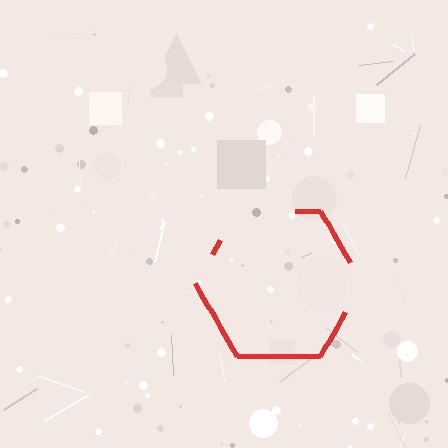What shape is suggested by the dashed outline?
The dashed outline suggests a hexagon.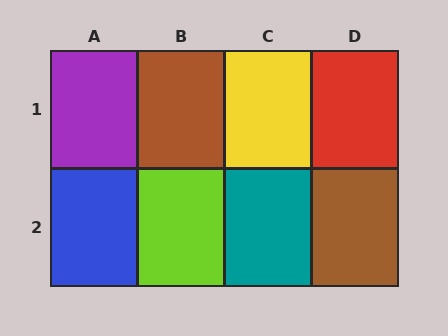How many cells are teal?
1 cell is teal.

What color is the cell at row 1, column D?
Red.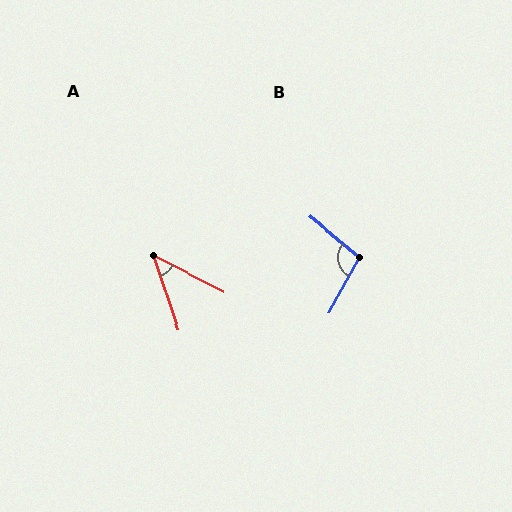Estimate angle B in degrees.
Approximately 100 degrees.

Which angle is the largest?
B, at approximately 100 degrees.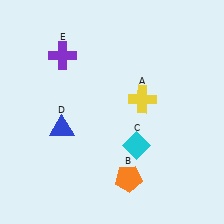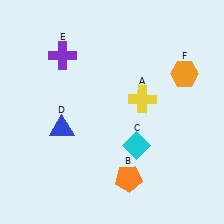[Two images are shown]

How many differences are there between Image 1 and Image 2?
There is 1 difference between the two images.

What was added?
An orange hexagon (F) was added in Image 2.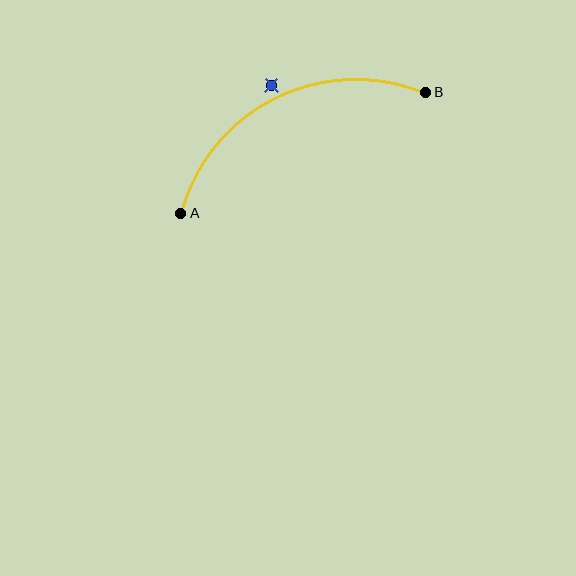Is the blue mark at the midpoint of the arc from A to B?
No — the blue mark does not lie on the arc at all. It sits slightly outside the curve.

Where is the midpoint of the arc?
The arc midpoint is the point on the curve farthest from the straight line joining A and B. It sits above that line.